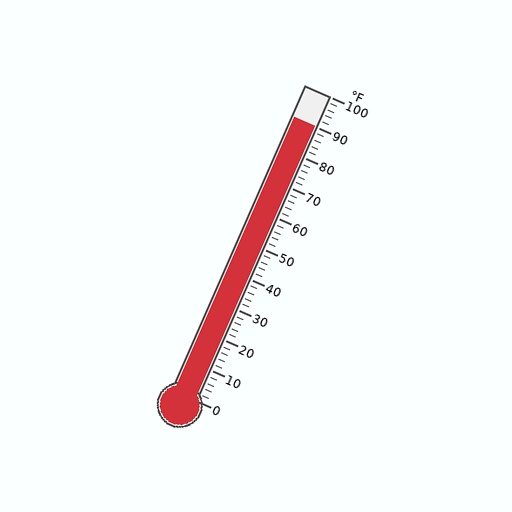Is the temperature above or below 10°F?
The temperature is above 10°F.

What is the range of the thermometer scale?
The thermometer scale ranges from 0°F to 100°F.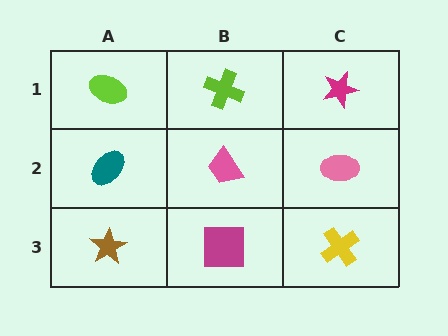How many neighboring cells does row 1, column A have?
2.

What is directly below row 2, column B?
A magenta square.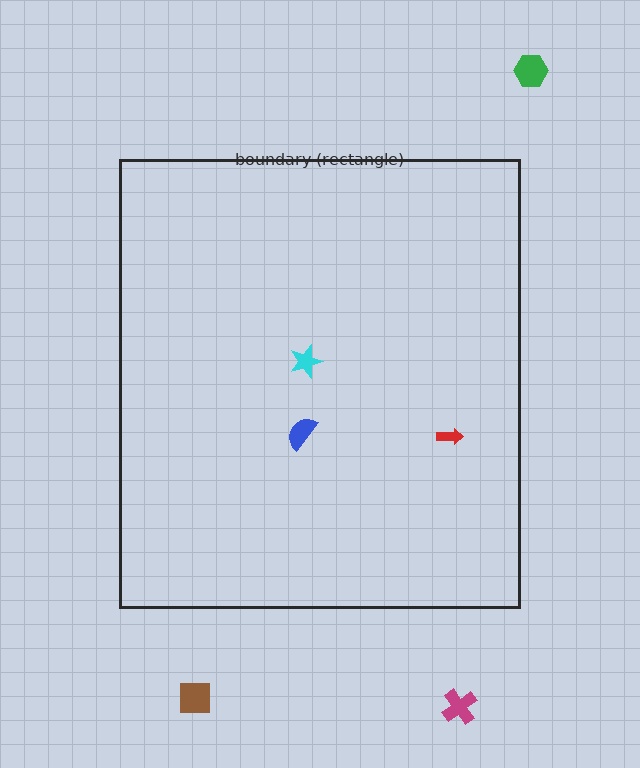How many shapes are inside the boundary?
3 inside, 3 outside.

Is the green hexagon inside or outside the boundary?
Outside.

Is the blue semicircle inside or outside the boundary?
Inside.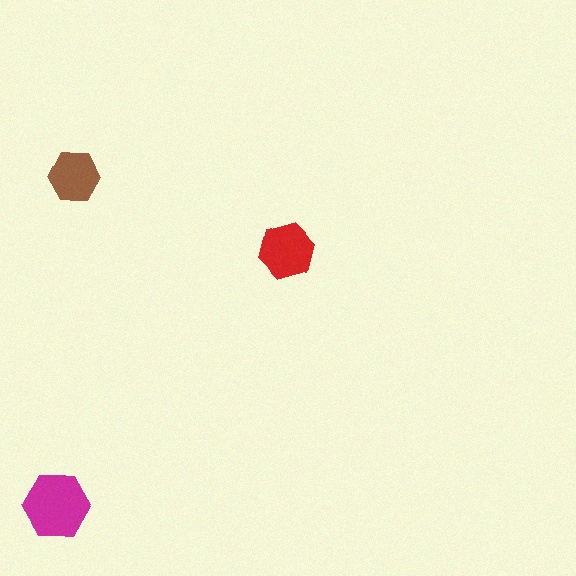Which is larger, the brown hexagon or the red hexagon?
The red one.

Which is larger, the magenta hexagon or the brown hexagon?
The magenta one.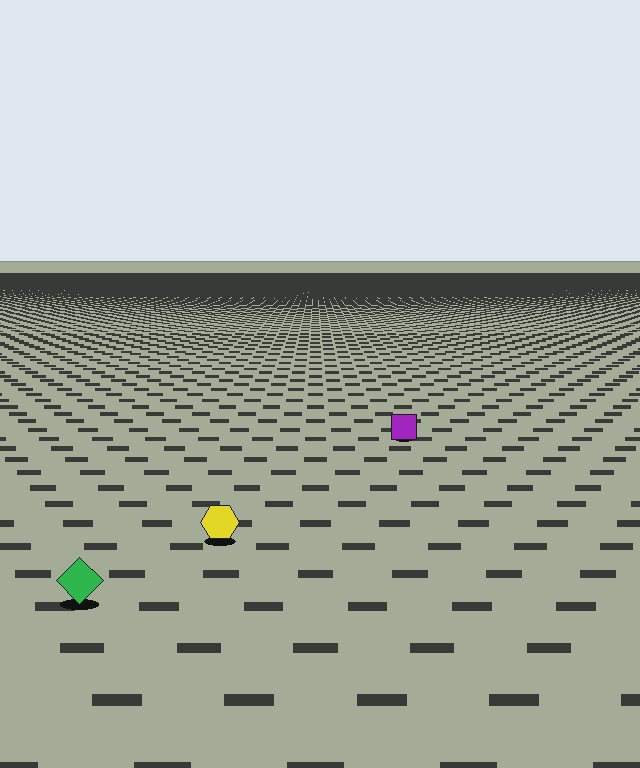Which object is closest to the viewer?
The green diamond is closest. The texture marks near it are larger and more spread out.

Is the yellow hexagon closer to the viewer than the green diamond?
No. The green diamond is closer — you can tell from the texture gradient: the ground texture is coarser near it.